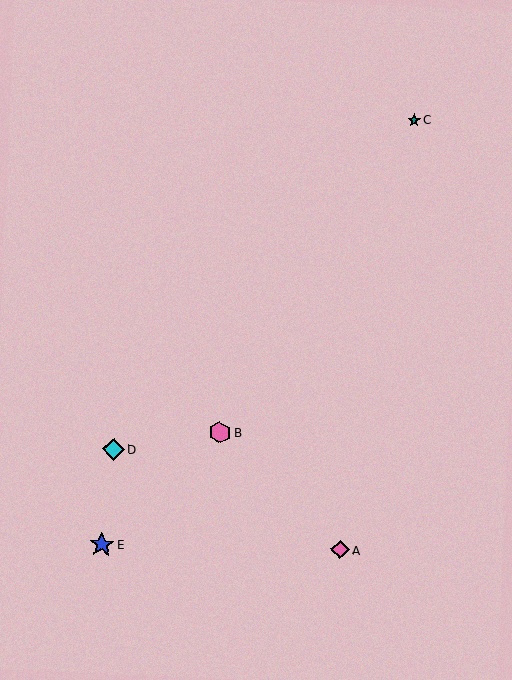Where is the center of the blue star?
The center of the blue star is at (102, 545).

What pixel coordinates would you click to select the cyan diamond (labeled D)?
Click at (113, 449) to select the cyan diamond D.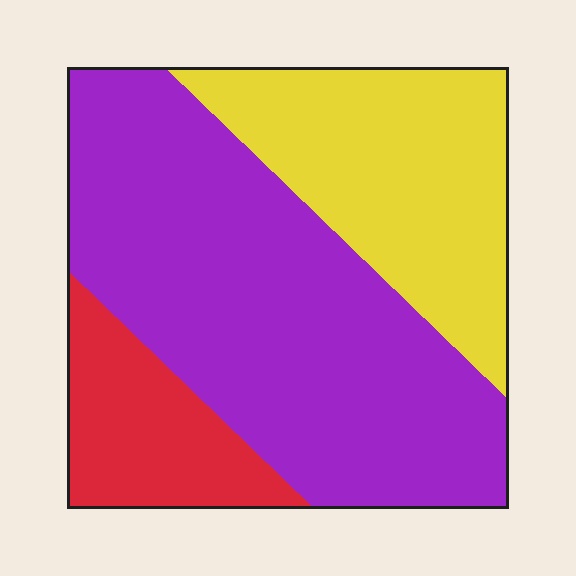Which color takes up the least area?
Red, at roughly 15%.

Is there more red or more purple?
Purple.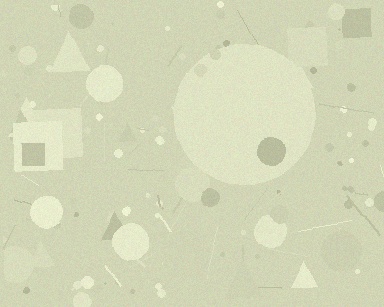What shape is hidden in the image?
A circle is hidden in the image.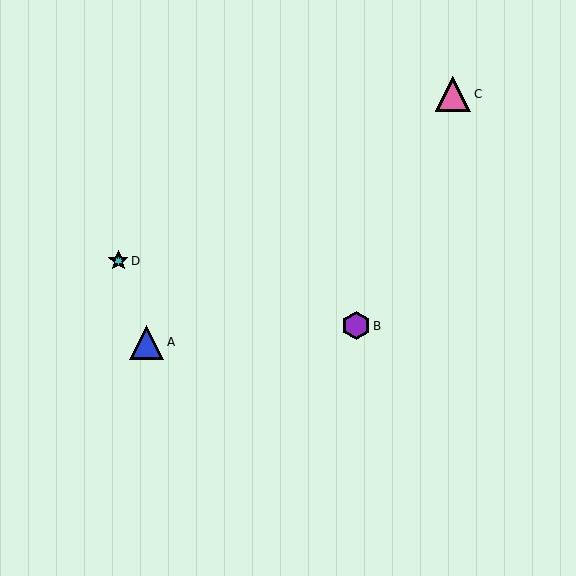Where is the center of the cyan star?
The center of the cyan star is at (118, 261).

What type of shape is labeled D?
Shape D is a cyan star.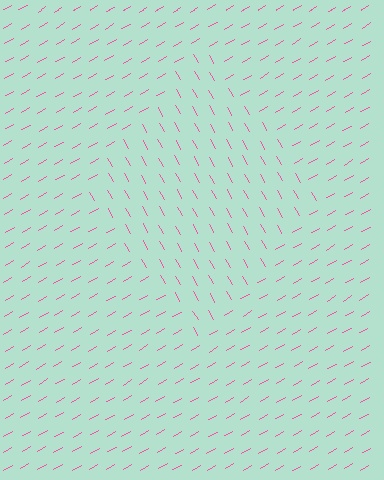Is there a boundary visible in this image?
Yes, there is a texture boundary formed by a change in line orientation.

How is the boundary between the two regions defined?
The boundary is defined purely by a change in line orientation (approximately 89 degrees difference). All lines are the same color and thickness.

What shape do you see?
I see a diamond.